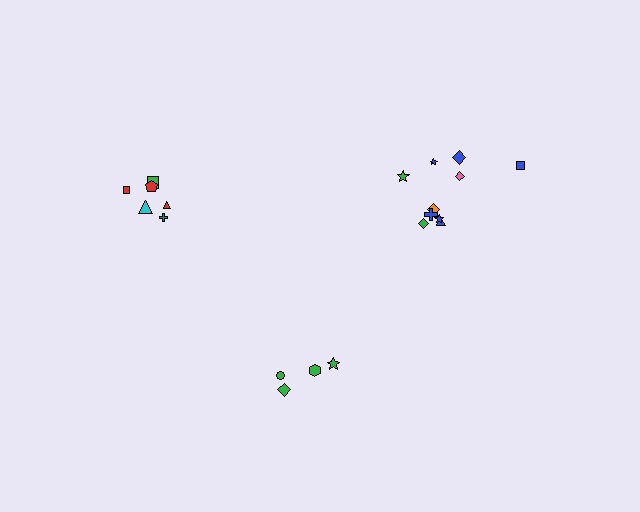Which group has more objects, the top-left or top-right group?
The top-right group.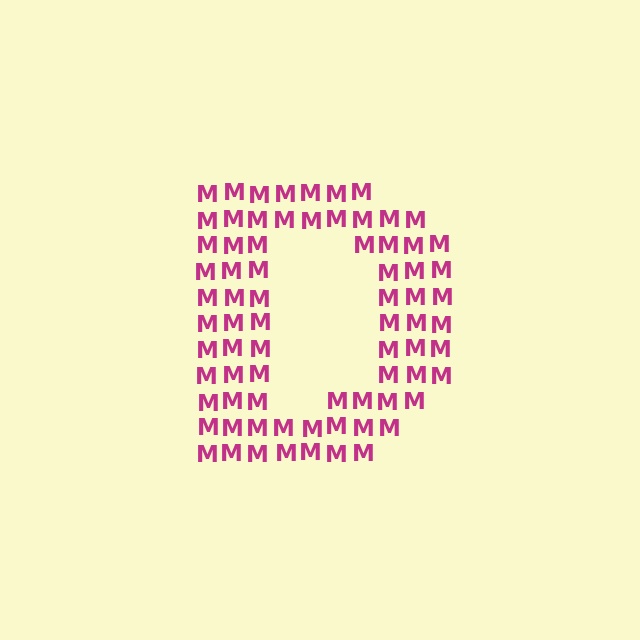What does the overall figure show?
The overall figure shows the letter D.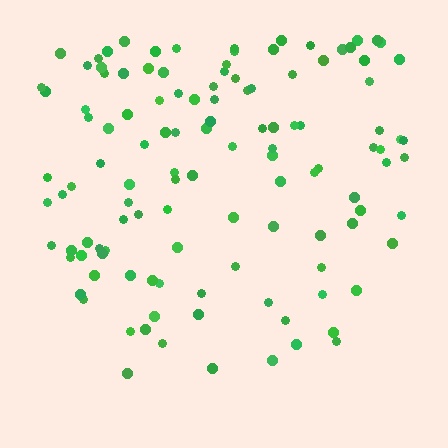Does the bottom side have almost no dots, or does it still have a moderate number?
Still a moderate number, just noticeably fewer than the top.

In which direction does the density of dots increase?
From bottom to top, with the top side densest.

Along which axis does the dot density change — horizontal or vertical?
Vertical.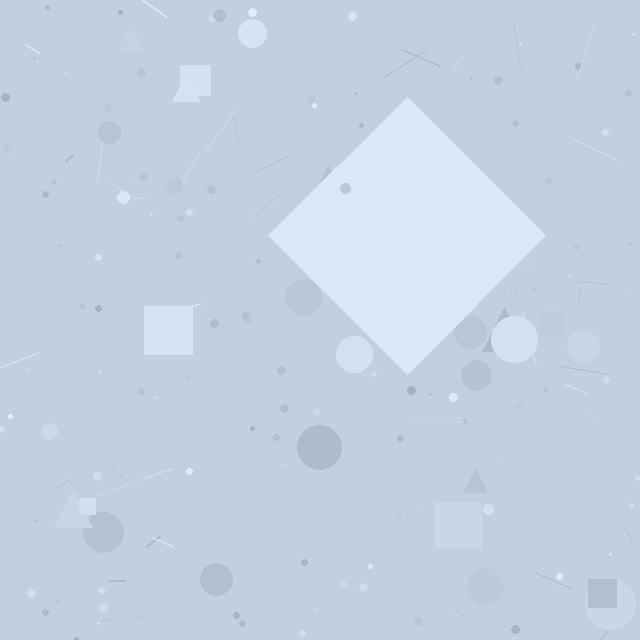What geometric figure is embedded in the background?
A diamond is embedded in the background.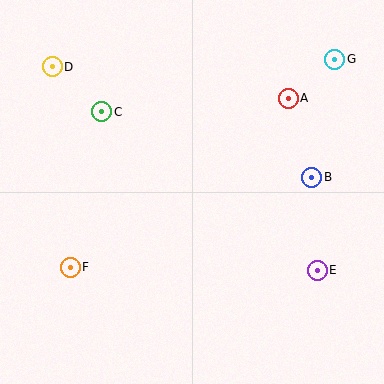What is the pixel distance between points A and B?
The distance between A and B is 83 pixels.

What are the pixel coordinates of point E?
Point E is at (317, 270).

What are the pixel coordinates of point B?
Point B is at (312, 177).